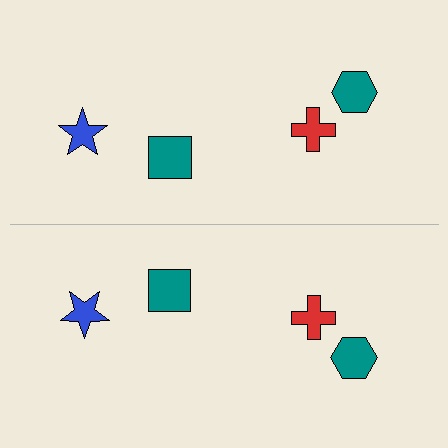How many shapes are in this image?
There are 8 shapes in this image.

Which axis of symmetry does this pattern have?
The pattern has a horizontal axis of symmetry running through the center of the image.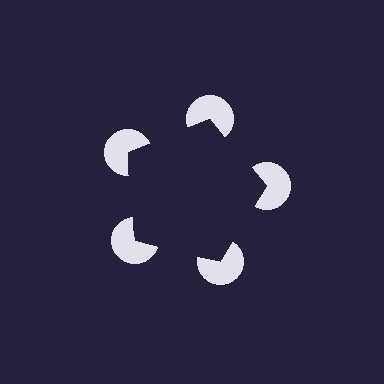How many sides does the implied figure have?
5 sides.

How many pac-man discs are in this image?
There are 5 — one at each vertex of the illusory pentagon.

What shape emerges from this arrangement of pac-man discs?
An illusory pentagon — its edges are inferred from the aligned wedge cuts in the pac-man discs, not physically drawn.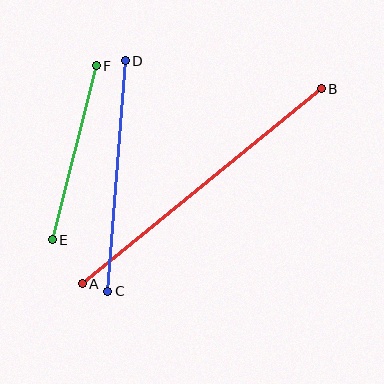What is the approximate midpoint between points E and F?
The midpoint is at approximately (74, 153) pixels.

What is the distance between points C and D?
The distance is approximately 231 pixels.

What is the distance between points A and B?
The distance is approximately 308 pixels.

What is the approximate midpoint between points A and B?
The midpoint is at approximately (202, 186) pixels.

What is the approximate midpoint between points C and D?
The midpoint is at approximately (117, 176) pixels.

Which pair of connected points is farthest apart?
Points A and B are farthest apart.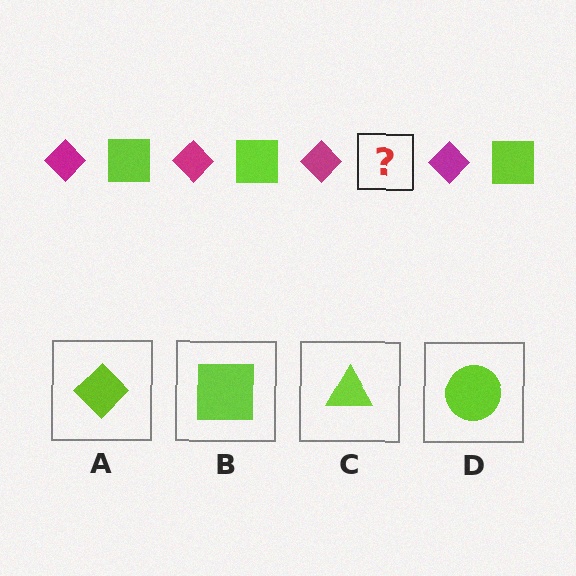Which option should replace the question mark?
Option B.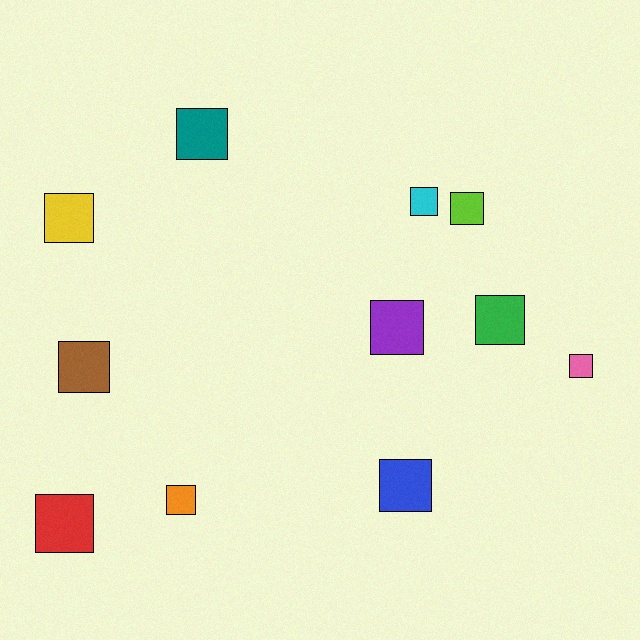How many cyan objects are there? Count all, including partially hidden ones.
There is 1 cyan object.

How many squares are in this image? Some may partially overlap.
There are 11 squares.